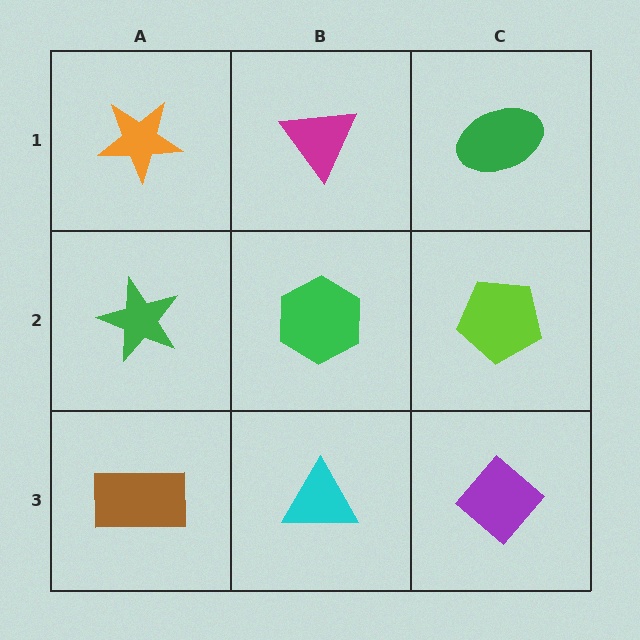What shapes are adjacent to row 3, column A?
A green star (row 2, column A), a cyan triangle (row 3, column B).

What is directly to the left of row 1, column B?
An orange star.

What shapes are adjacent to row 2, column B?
A magenta triangle (row 1, column B), a cyan triangle (row 3, column B), a green star (row 2, column A), a lime pentagon (row 2, column C).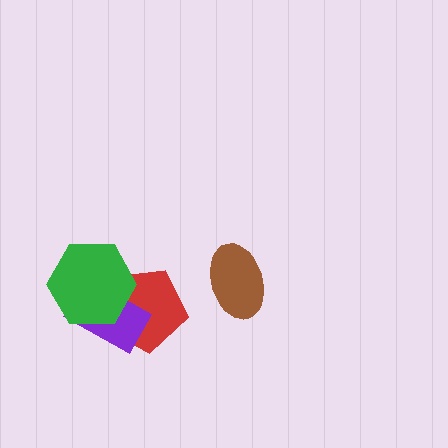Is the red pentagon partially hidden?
Yes, it is partially covered by another shape.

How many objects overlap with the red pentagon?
2 objects overlap with the red pentagon.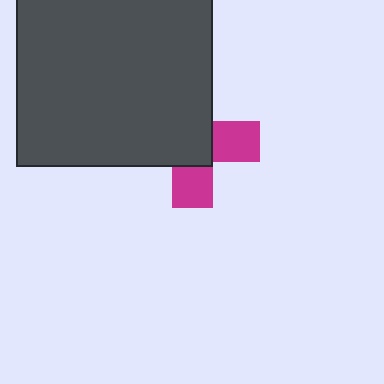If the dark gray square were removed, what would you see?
You would see the complete magenta cross.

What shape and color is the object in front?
The object in front is a dark gray square.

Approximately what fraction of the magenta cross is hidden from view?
Roughly 62% of the magenta cross is hidden behind the dark gray square.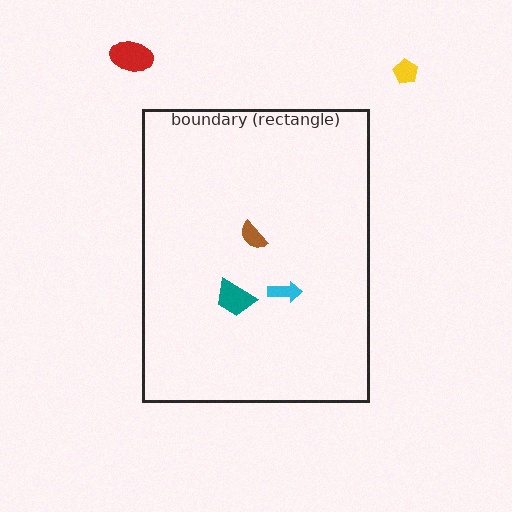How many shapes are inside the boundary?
3 inside, 2 outside.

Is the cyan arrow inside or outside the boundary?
Inside.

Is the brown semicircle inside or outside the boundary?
Inside.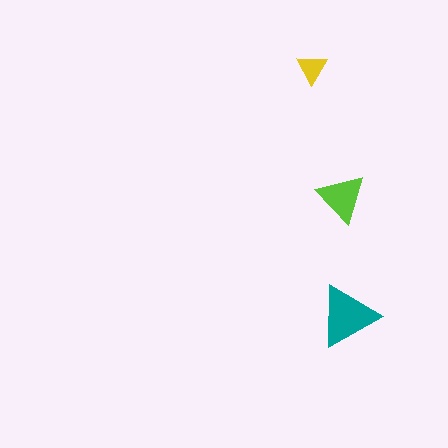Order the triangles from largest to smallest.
the teal one, the lime one, the yellow one.